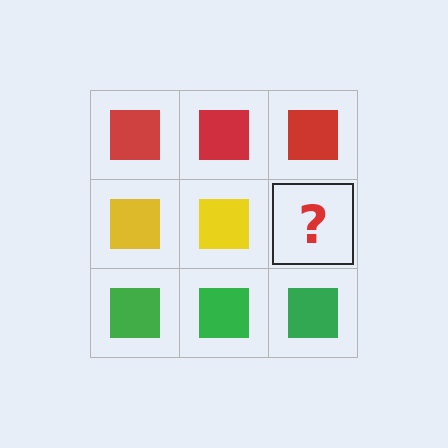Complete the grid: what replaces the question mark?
The question mark should be replaced with a yellow square.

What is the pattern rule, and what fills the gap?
The rule is that each row has a consistent color. The gap should be filled with a yellow square.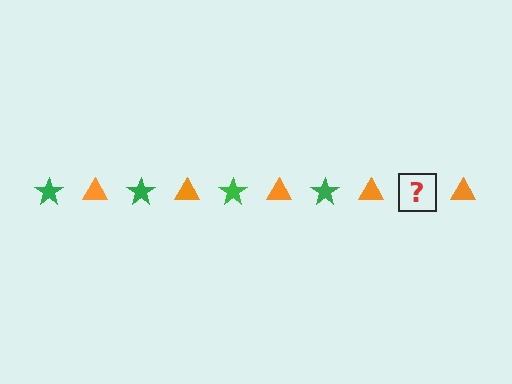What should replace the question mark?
The question mark should be replaced with a green star.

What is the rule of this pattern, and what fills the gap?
The rule is that the pattern alternates between green star and orange triangle. The gap should be filled with a green star.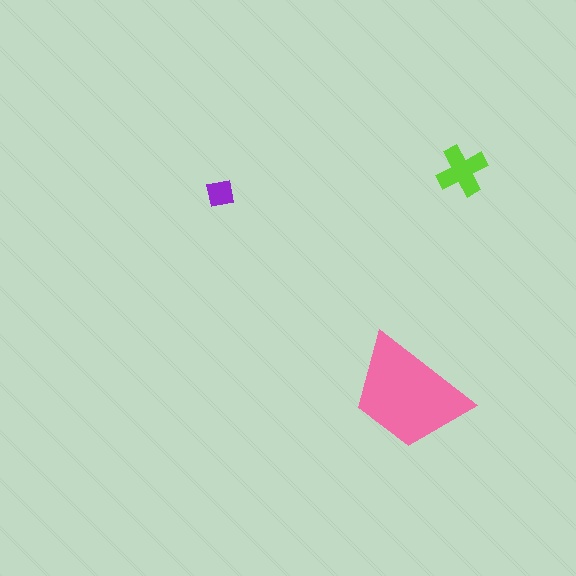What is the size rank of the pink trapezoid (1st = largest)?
1st.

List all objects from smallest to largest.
The purple square, the lime cross, the pink trapezoid.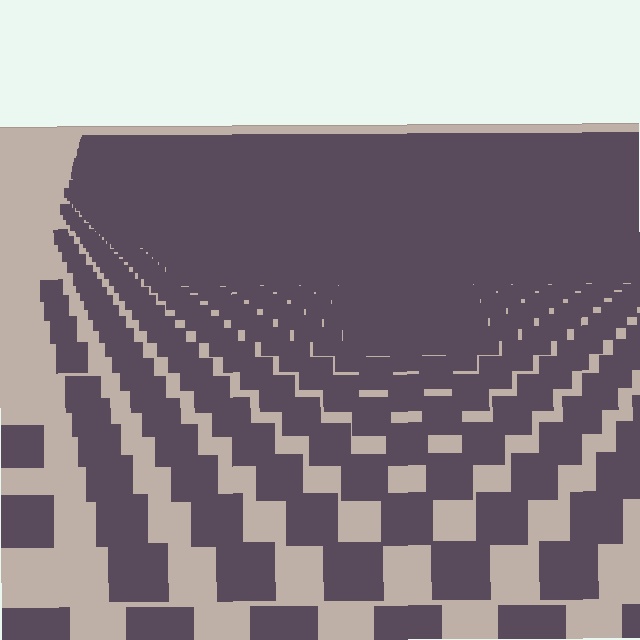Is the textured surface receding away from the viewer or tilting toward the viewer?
The surface is receding away from the viewer. Texture elements get smaller and denser toward the top.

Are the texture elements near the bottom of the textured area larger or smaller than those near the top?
Larger. Near the bottom, elements are closer to the viewer and appear at a bigger on-screen size.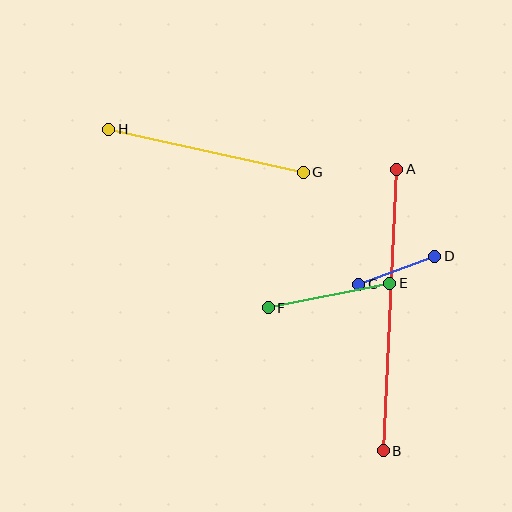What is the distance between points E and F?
The distance is approximately 124 pixels.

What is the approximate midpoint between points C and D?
The midpoint is at approximately (397, 270) pixels.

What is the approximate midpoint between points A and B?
The midpoint is at approximately (390, 310) pixels.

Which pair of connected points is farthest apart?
Points A and B are farthest apart.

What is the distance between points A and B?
The distance is approximately 282 pixels.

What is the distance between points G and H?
The distance is approximately 199 pixels.